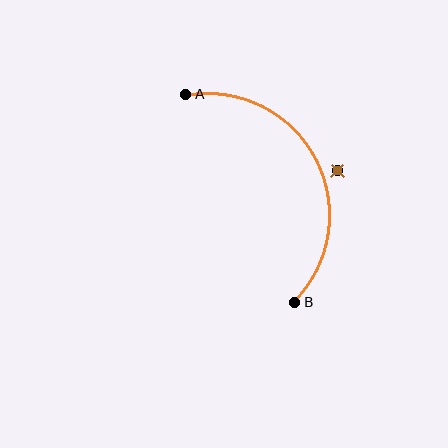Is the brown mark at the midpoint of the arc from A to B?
No — the brown mark does not lie on the arc at all. It sits slightly outside the curve.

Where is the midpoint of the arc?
The arc midpoint is the point on the curve farthest from the straight line joining A and B. It sits to the right of that line.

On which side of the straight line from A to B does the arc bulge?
The arc bulges to the right of the straight line connecting A and B.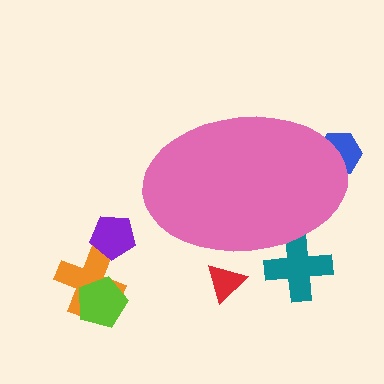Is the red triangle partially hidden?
Yes, the red triangle is partially hidden behind the pink ellipse.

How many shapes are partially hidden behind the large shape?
3 shapes are partially hidden.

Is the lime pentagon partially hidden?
No, the lime pentagon is fully visible.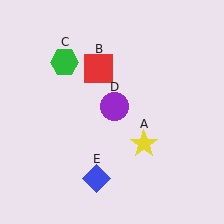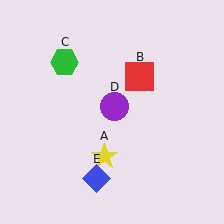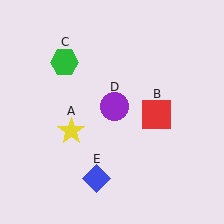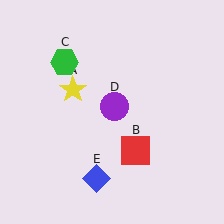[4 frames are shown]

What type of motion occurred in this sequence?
The yellow star (object A), red square (object B) rotated clockwise around the center of the scene.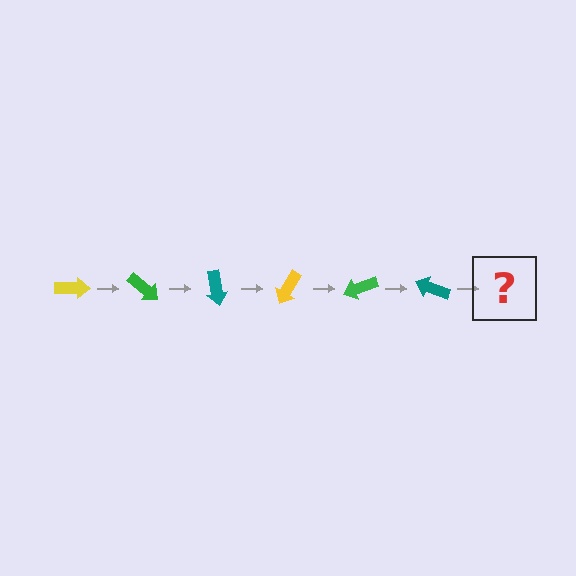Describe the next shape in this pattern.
It should be a yellow arrow, rotated 240 degrees from the start.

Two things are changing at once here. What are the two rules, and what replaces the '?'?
The two rules are that it rotates 40 degrees each step and the color cycles through yellow, green, and teal. The '?' should be a yellow arrow, rotated 240 degrees from the start.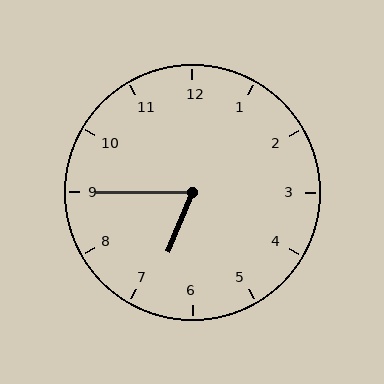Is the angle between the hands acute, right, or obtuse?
It is acute.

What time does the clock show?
6:45.